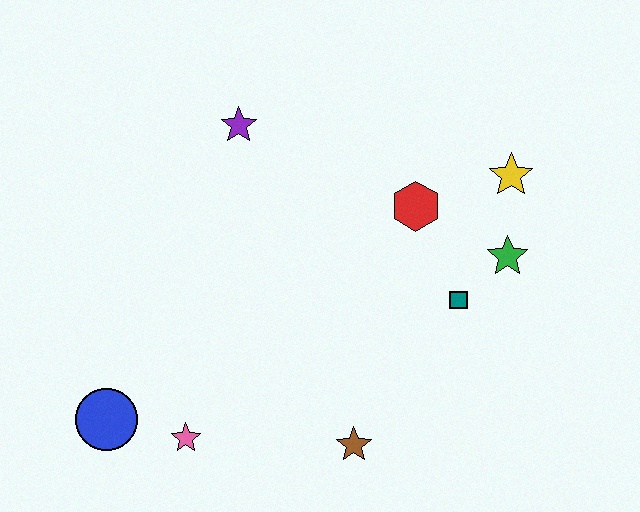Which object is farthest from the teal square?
The blue circle is farthest from the teal square.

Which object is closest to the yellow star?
The green star is closest to the yellow star.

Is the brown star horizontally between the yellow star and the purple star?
Yes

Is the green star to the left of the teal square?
No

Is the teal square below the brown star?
No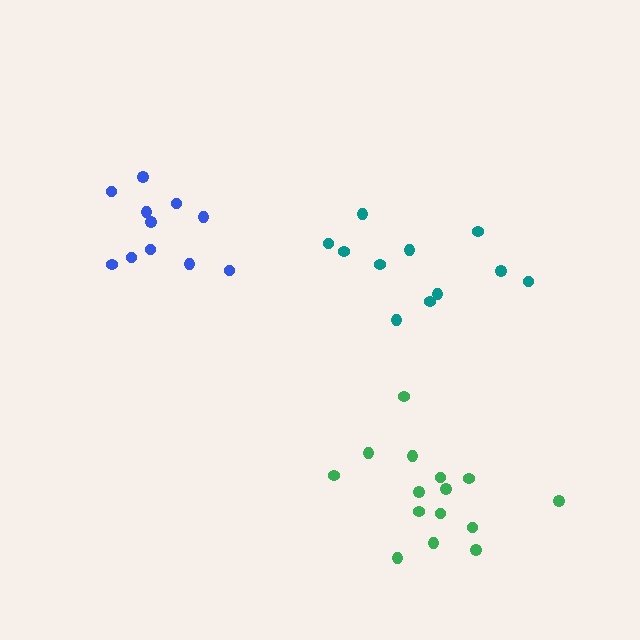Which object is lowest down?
The green cluster is bottommost.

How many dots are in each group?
Group 1: 11 dots, Group 2: 11 dots, Group 3: 15 dots (37 total).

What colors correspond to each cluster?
The clusters are colored: blue, teal, green.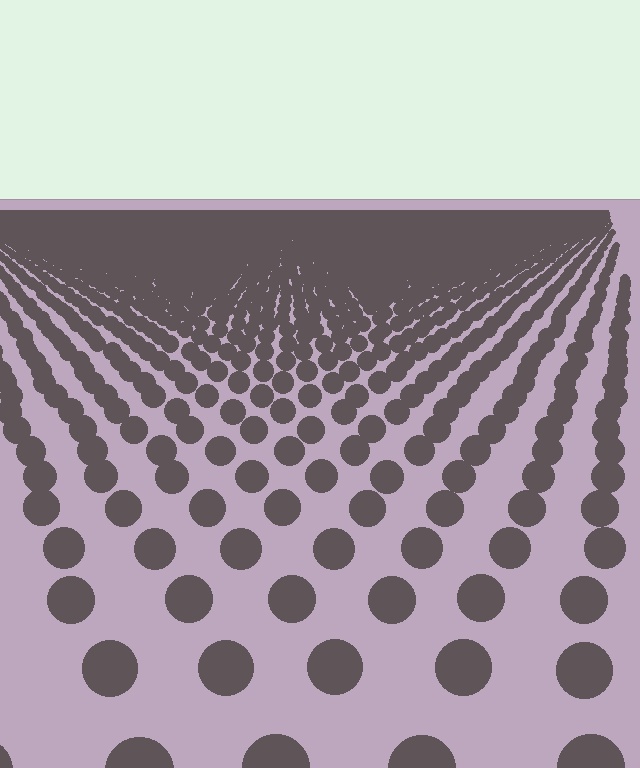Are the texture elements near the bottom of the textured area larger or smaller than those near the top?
Larger. Near the bottom, elements are closer to the viewer and appear at a bigger on-screen size.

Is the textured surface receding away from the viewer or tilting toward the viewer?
The surface is receding away from the viewer. Texture elements get smaller and denser toward the top.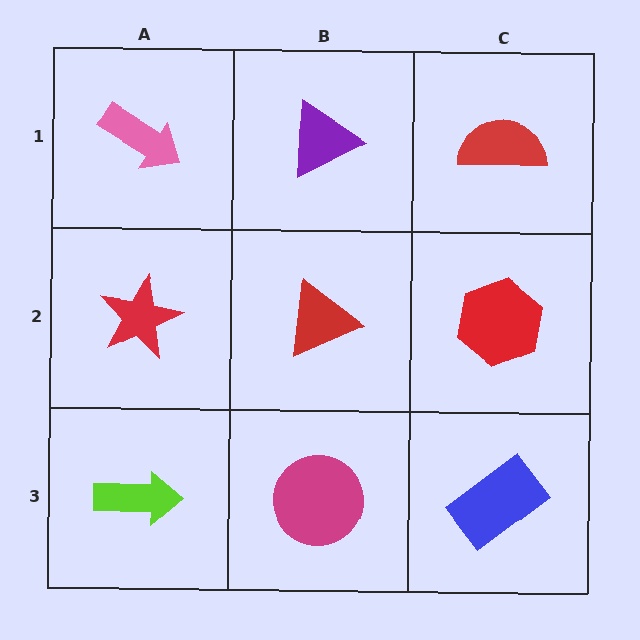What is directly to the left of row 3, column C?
A magenta circle.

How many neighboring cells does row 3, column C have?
2.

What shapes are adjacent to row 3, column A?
A red star (row 2, column A), a magenta circle (row 3, column B).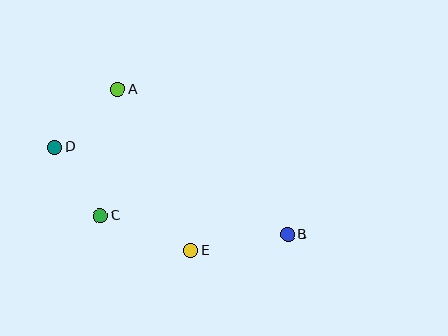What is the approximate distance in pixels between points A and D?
The distance between A and D is approximately 85 pixels.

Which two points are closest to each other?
Points C and D are closest to each other.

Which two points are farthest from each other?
Points B and D are farthest from each other.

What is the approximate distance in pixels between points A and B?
The distance between A and B is approximately 223 pixels.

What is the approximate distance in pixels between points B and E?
The distance between B and E is approximately 98 pixels.